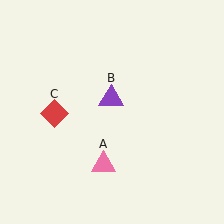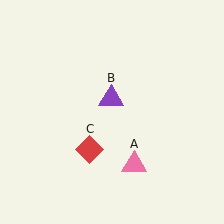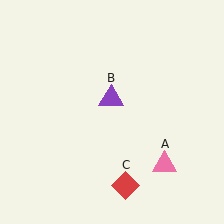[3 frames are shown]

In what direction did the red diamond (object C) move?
The red diamond (object C) moved down and to the right.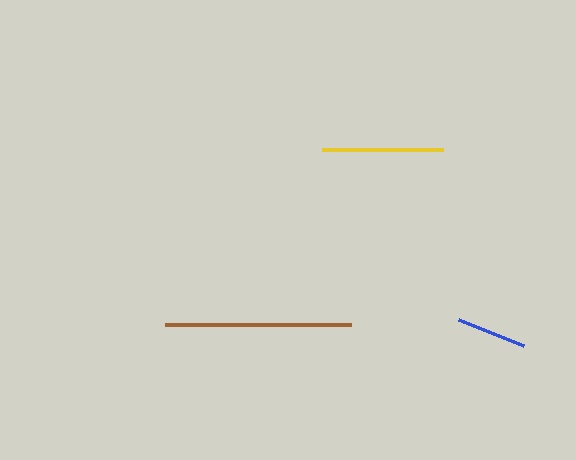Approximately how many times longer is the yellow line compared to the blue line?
The yellow line is approximately 1.8 times the length of the blue line.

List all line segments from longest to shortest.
From longest to shortest: brown, yellow, blue.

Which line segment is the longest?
The brown line is the longest at approximately 187 pixels.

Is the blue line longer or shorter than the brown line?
The brown line is longer than the blue line.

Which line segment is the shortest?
The blue line is the shortest at approximately 69 pixels.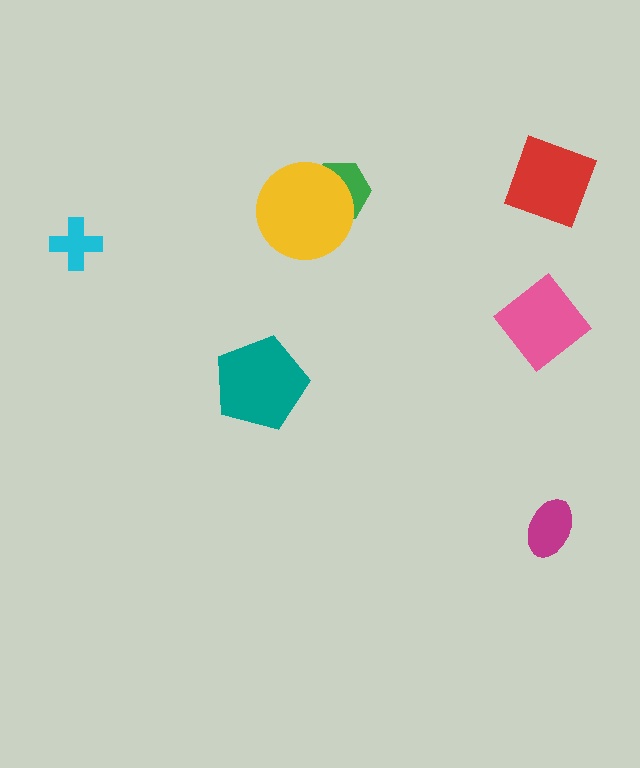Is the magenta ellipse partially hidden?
No, no other shape covers it.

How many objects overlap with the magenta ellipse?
0 objects overlap with the magenta ellipse.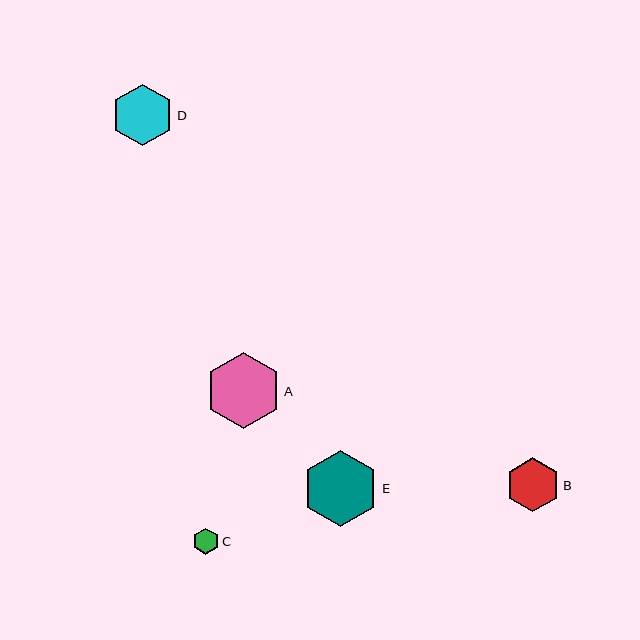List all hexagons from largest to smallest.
From largest to smallest: A, E, D, B, C.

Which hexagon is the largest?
Hexagon A is the largest with a size of approximately 76 pixels.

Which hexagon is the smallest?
Hexagon C is the smallest with a size of approximately 26 pixels.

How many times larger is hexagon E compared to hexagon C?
Hexagon E is approximately 2.9 times the size of hexagon C.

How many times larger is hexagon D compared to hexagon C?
Hexagon D is approximately 2.4 times the size of hexagon C.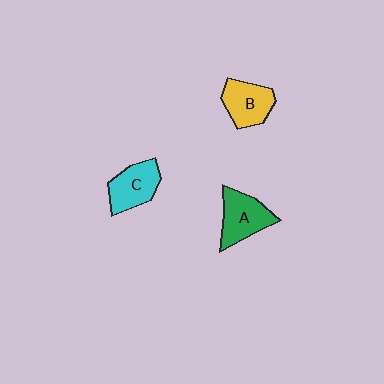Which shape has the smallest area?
Shape B (yellow).